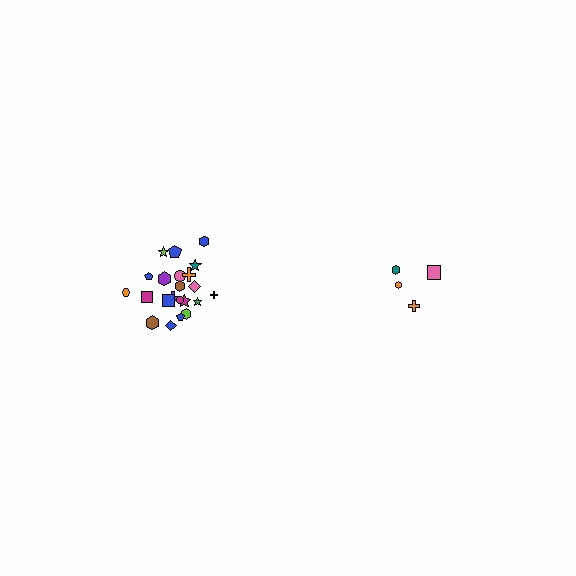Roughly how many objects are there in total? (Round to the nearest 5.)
Roughly 25 objects in total.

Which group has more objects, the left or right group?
The left group.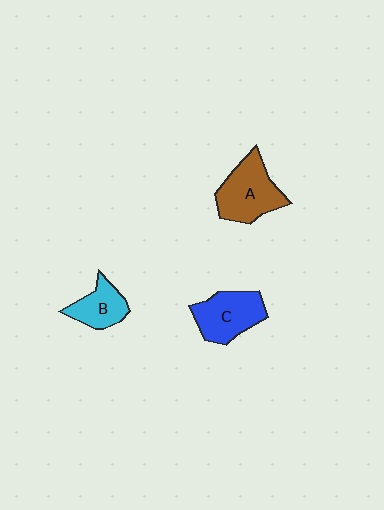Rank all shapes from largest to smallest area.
From largest to smallest: A (brown), C (blue), B (cyan).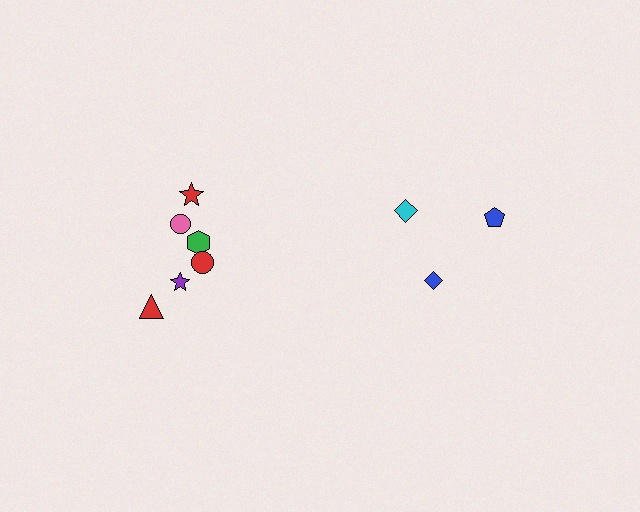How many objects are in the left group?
There are 6 objects.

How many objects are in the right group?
There are 3 objects.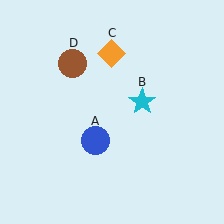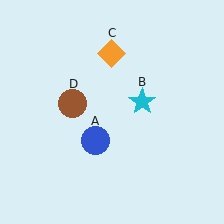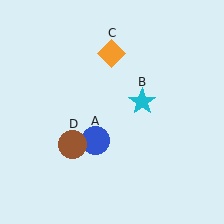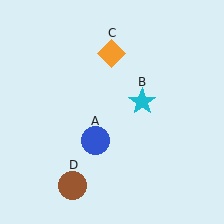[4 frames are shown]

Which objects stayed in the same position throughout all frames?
Blue circle (object A) and cyan star (object B) and orange diamond (object C) remained stationary.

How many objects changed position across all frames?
1 object changed position: brown circle (object D).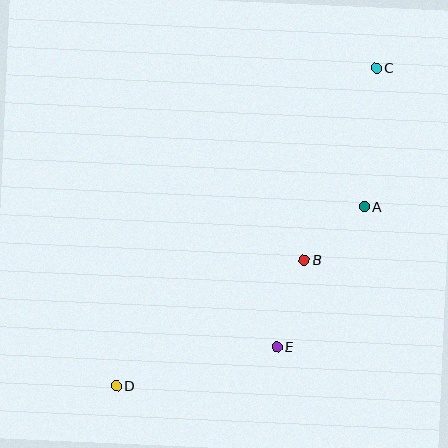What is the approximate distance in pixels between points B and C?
The distance between B and C is approximately 205 pixels.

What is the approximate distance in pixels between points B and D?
The distance between B and D is approximately 226 pixels.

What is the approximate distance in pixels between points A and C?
The distance between A and C is approximately 139 pixels.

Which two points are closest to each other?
Points A and B are closest to each other.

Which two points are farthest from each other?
Points C and D are farthest from each other.